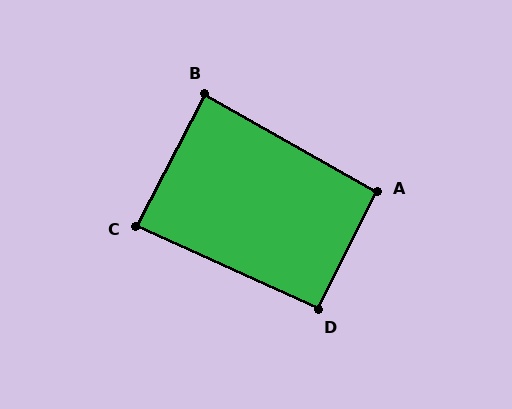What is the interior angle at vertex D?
Approximately 92 degrees (approximately right).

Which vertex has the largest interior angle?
A, at approximately 93 degrees.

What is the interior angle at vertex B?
Approximately 88 degrees (approximately right).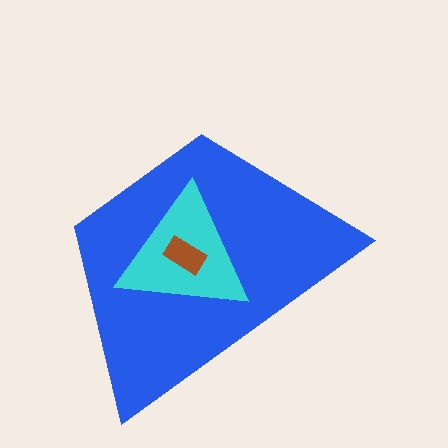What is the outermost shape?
The blue trapezoid.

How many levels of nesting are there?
3.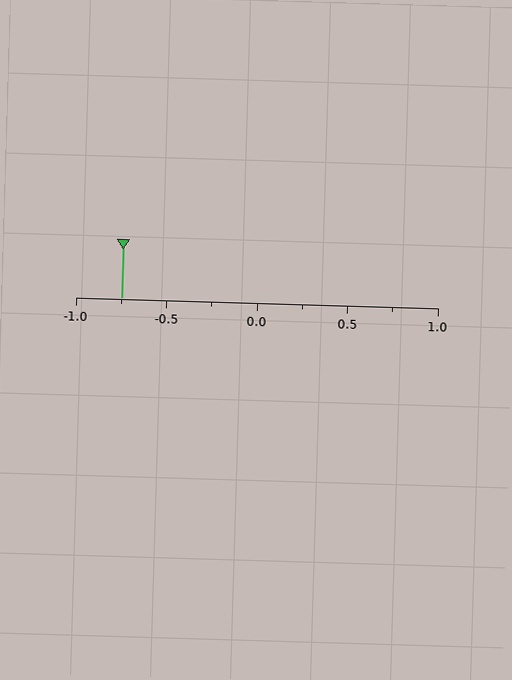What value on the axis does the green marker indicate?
The marker indicates approximately -0.75.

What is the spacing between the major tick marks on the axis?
The major ticks are spaced 0.5 apart.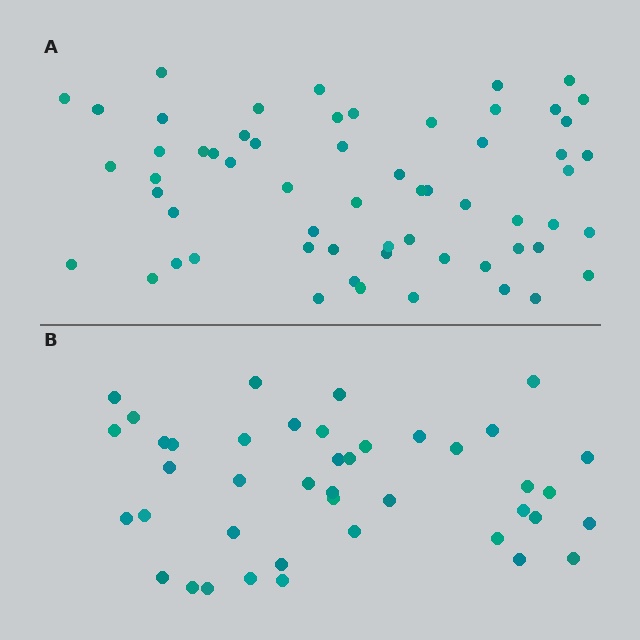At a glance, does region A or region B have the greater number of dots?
Region A (the top region) has more dots.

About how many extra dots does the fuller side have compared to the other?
Region A has approximately 20 more dots than region B.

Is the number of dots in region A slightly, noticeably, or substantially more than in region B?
Region A has noticeably more, but not dramatically so. The ratio is roughly 1.4 to 1.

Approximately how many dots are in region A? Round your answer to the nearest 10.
About 60 dots.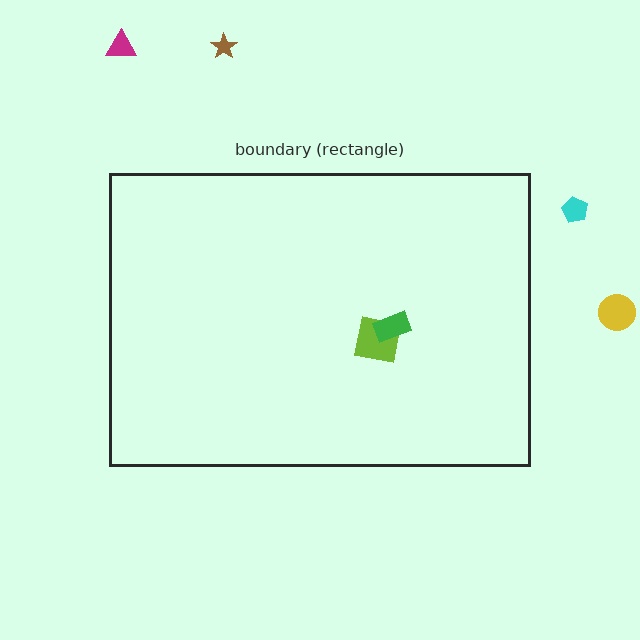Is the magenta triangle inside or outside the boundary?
Outside.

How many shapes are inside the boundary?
2 inside, 4 outside.